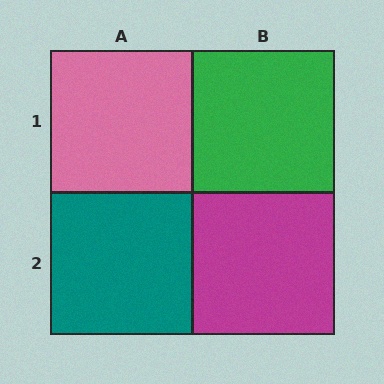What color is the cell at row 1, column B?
Green.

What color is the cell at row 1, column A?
Pink.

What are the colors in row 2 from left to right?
Teal, magenta.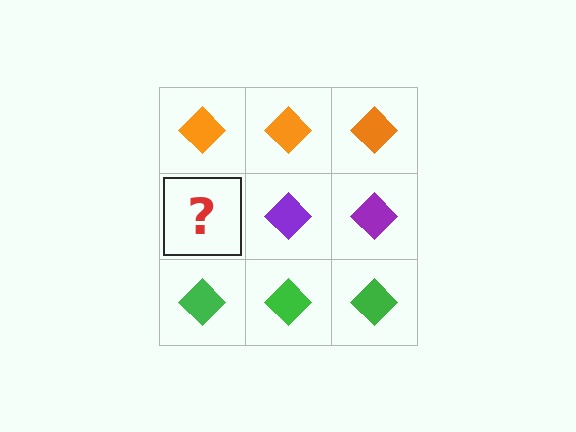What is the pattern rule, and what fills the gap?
The rule is that each row has a consistent color. The gap should be filled with a purple diamond.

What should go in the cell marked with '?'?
The missing cell should contain a purple diamond.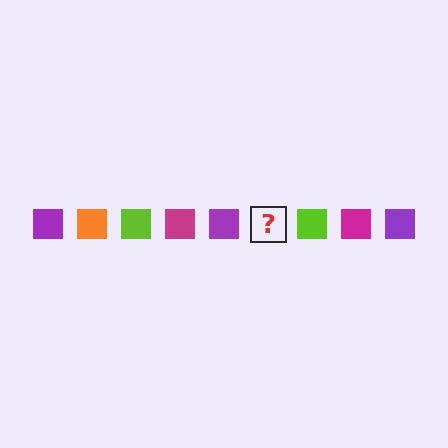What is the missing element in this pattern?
The missing element is an orange square.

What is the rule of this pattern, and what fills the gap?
The rule is that the pattern cycles through purple, orange, lime, magenta squares. The gap should be filled with an orange square.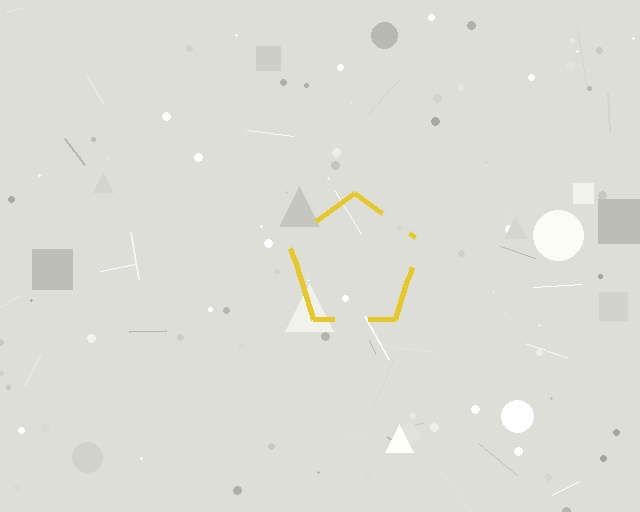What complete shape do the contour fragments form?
The contour fragments form a pentagon.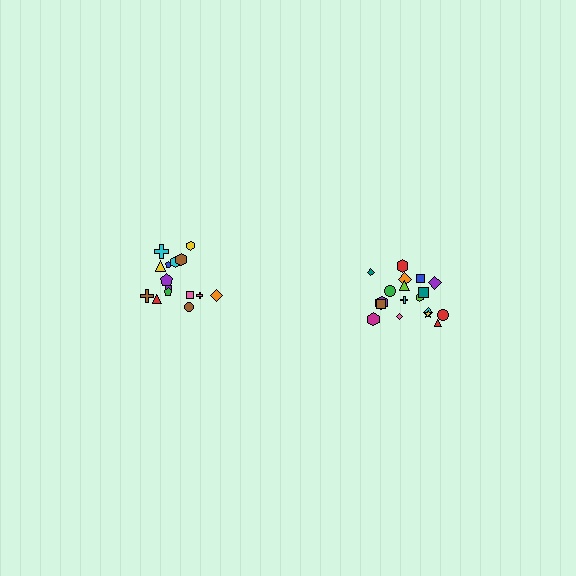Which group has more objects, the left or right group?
The right group.